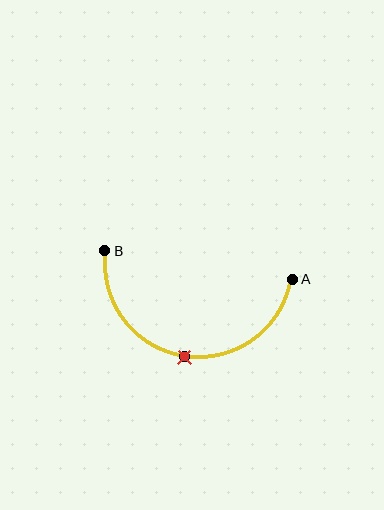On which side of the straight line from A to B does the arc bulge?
The arc bulges below the straight line connecting A and B.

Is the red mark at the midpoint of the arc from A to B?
Yes. The red mark lies on the arc at equal arc-length from both A and B — it is the arc midpoint.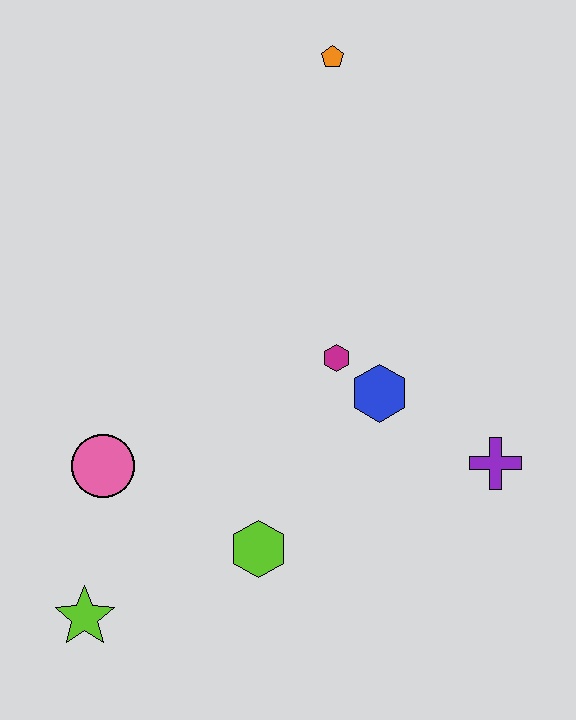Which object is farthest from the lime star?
The orange pentagon is farthest from the lime star.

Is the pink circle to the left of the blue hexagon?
Yes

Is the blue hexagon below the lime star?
No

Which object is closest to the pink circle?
The lime star is closest to the pink circle.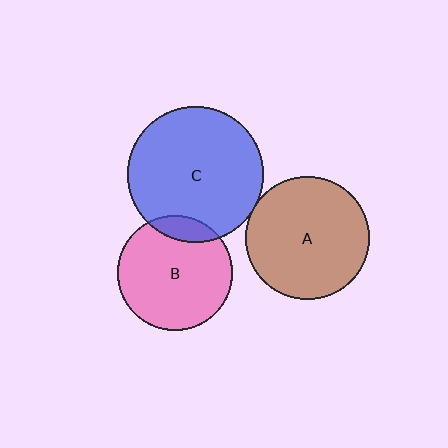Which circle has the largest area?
Circle C (blue).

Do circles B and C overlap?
Yes.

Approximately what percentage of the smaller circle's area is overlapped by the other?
Approximately 10%.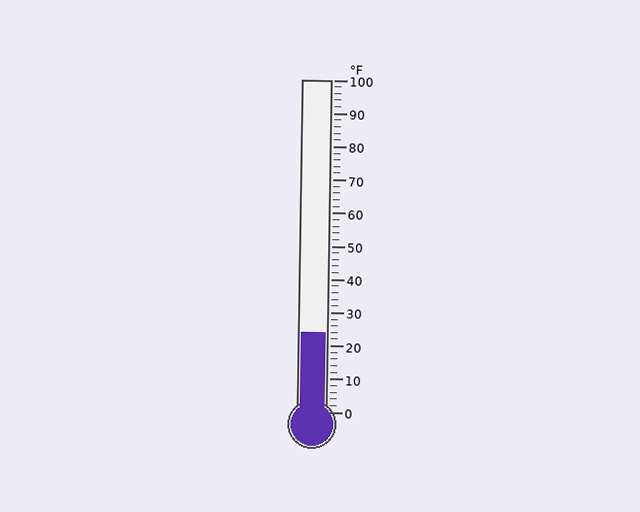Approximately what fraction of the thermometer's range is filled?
The thermometer is filled to approximately 25% of its range.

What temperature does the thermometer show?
The thermometer shows approximately 24°F.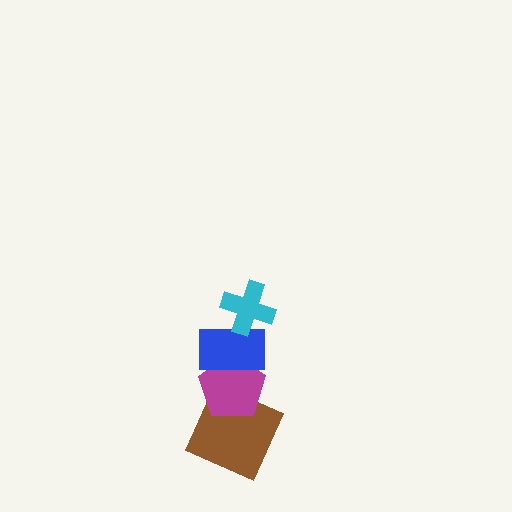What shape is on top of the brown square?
The magenta pentagon is on top of the brown square.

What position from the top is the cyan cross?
The cyan cross is 1st from the top.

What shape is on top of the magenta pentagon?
The blue rectangle is on top of the magenta pentagon.